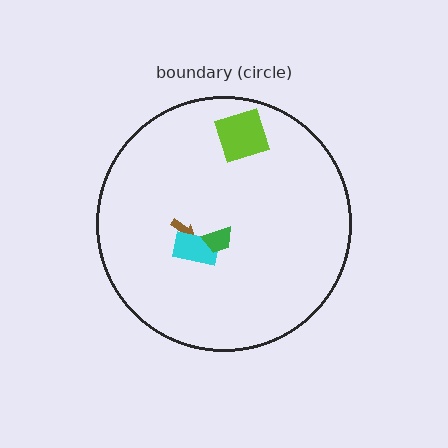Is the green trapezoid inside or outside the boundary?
Inside.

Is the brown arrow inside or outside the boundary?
Inside.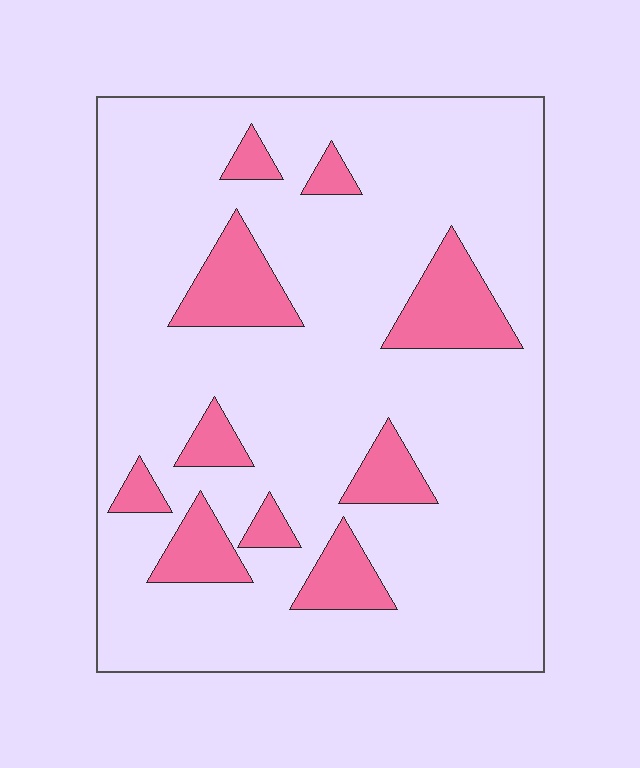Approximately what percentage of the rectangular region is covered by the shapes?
Approximately 15%.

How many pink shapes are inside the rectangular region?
10.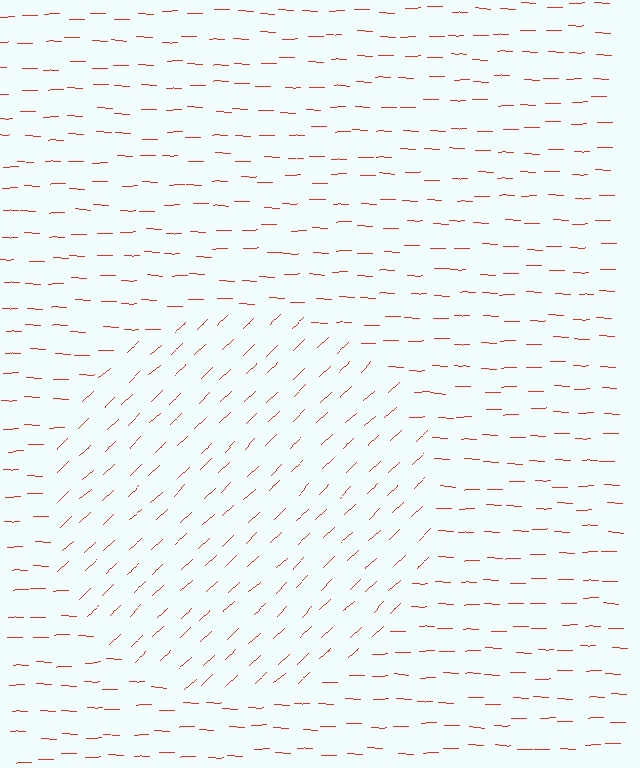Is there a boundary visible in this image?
Yes, there is a texture boundary formed by a change in line orientation.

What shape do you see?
I see a circle.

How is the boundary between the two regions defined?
The boundary is defined purely by a change in line orientation (approximately 45 degrees difference). All lines are the same color and thickness.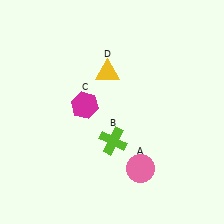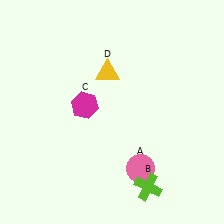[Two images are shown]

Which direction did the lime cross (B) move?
The lime cross (B) moved down.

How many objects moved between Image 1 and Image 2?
1 object moved between the two images.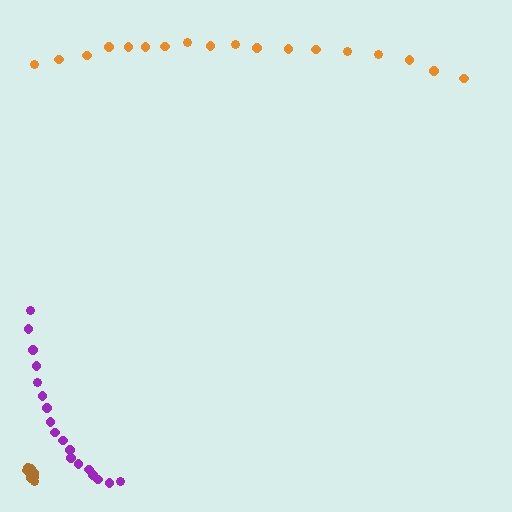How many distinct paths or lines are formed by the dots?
There are 3 distinct paths.